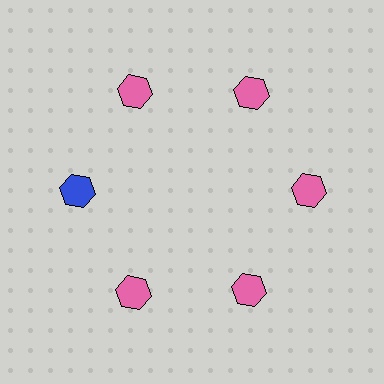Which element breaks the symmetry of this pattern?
The blue hexagon at roughly the 9 o'clock position breaks the symmetry. All other shapes are pink hexagons.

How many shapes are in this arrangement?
There are 6 shapes arranged in a ring pattern.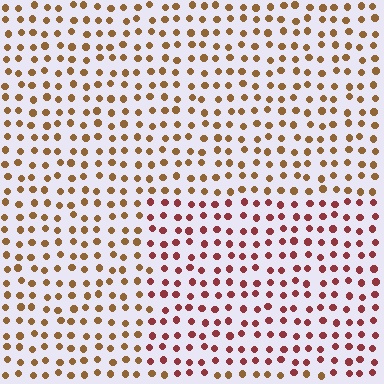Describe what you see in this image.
The image is filled with small brown elements in a uniform arrangement. A rectangle-shaped region is visible where the elements are tinted to a slightly different hue, forming a subtle color boundary.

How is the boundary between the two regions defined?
The boundary is defined purely by a slight shift in hue (about 37 degrees). Spacing, size, and orientation are identical on both sides.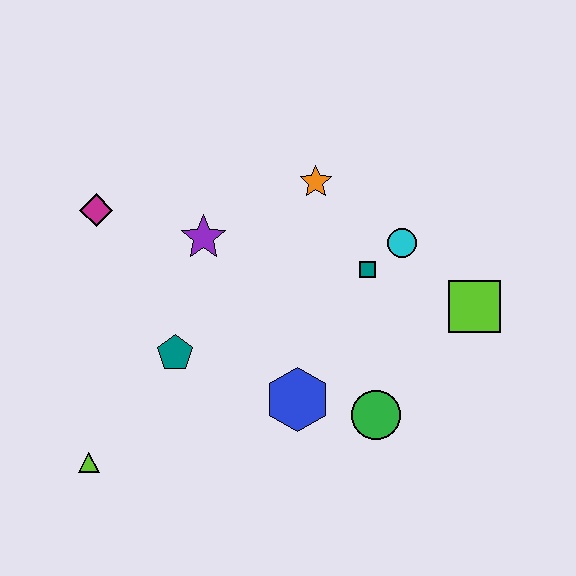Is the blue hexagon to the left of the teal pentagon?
No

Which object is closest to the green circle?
The blue hexagon is closest to the green circle.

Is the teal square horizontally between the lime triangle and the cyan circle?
Yes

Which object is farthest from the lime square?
The lime triangle is farthest from the lime square.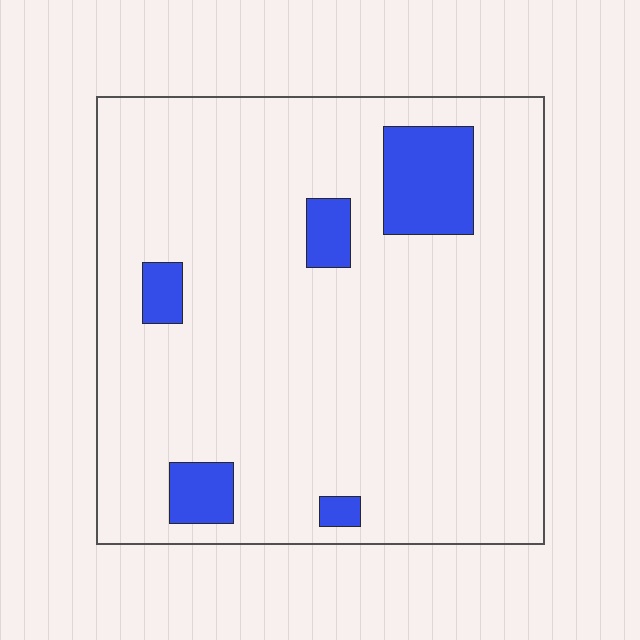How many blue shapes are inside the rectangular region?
5.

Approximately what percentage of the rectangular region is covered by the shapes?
Approximately 10%.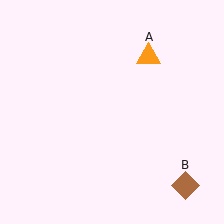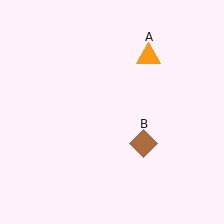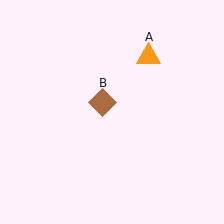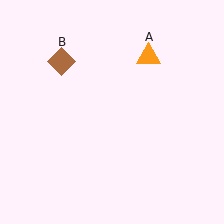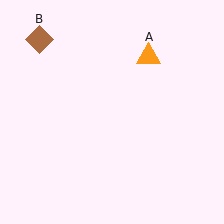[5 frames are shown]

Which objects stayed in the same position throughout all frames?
Orange triangle (object A) remained stationary.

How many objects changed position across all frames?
1 object changed position: brown diamond (object B).